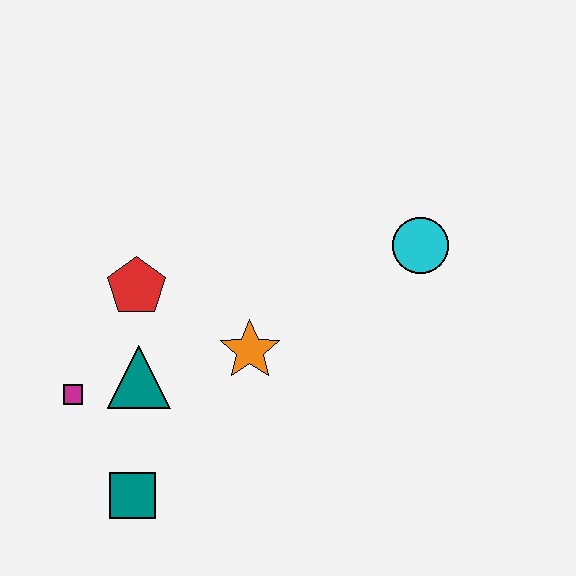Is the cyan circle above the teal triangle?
Yes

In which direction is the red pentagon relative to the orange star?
The red pentagon is to the left of the orange star.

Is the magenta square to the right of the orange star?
No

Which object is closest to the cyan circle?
The orange star is closest to the cyan circle.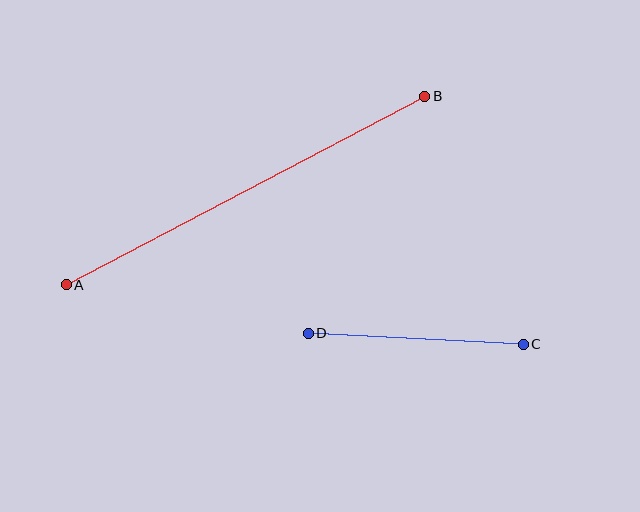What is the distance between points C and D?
The distance is approximately 215 pixels.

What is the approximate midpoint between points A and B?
The midpoint is at approximately (245, 190) pixels.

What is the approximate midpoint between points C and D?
The midpoint is at approximately (416, 339) pixels.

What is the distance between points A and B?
The distance is approximately 405 pixels.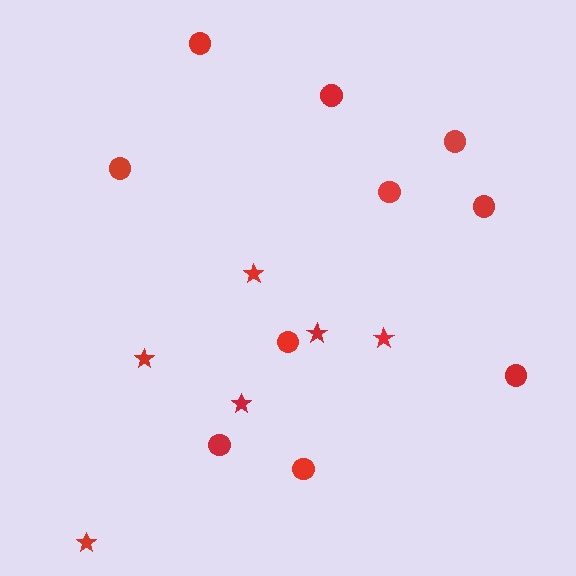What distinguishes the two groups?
There are 2 groups: one group of circles (10) and one group of stars (6).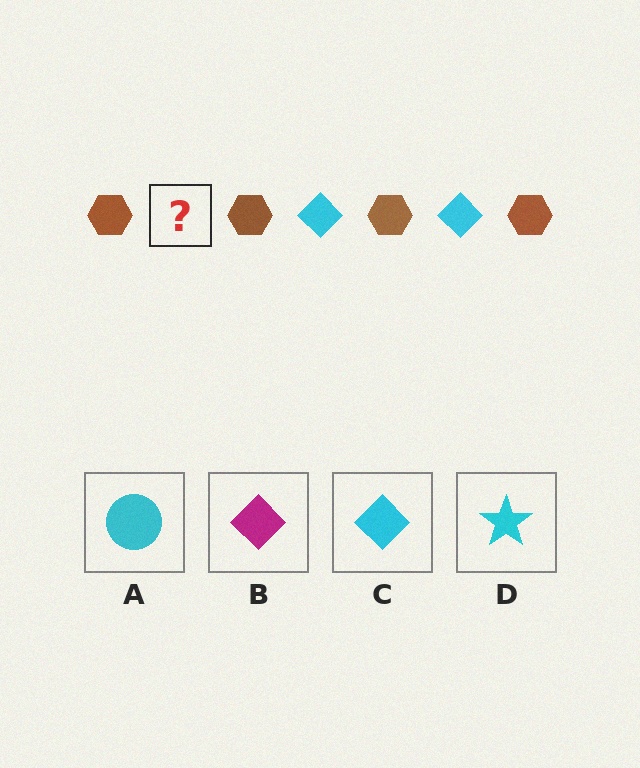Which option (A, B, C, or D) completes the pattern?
C.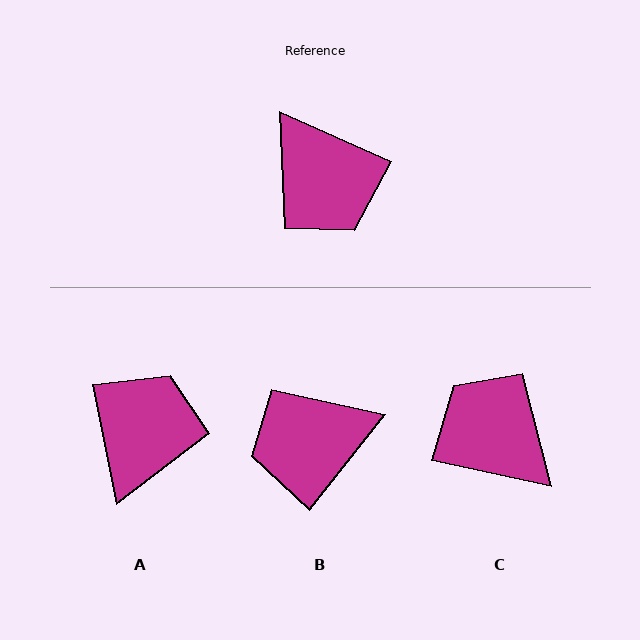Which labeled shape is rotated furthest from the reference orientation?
C, about 168 degrees away.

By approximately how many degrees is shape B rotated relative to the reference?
Approximately 105 degrees clockwise.